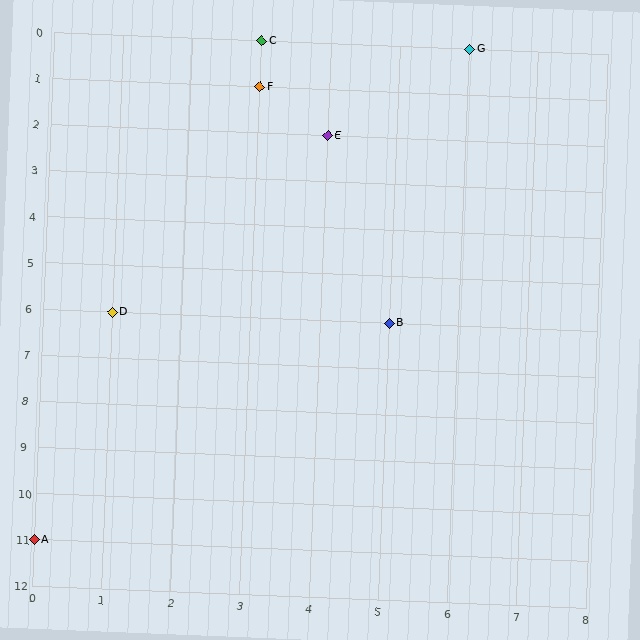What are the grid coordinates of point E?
Point E is at grid coordinates (4, 2).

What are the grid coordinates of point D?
Point D is at grid coordinates (1, 6).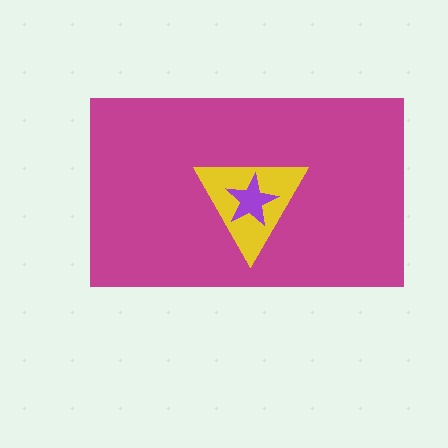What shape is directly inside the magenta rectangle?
The yellow triangle.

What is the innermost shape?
The purple star.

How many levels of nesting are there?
3.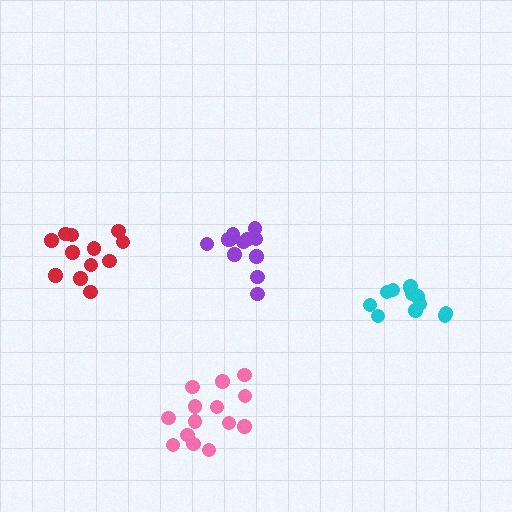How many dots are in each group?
Group 1: 12 dots, Group 2: 12 dots, Group 3: 12 dots, Group 4: 14 dots (50 total).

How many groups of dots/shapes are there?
There are 4 groups.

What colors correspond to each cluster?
The clusters are colored: red, purple, cyan, pink.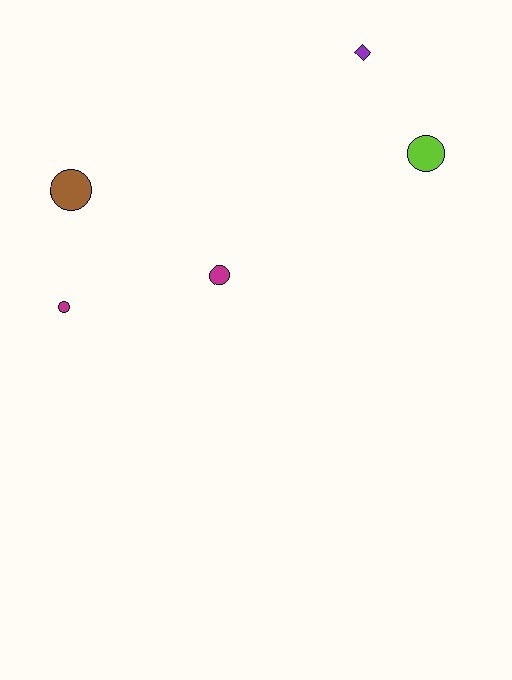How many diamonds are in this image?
There is 1 diamond.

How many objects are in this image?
There are 5 objects.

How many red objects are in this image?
There are no red objects.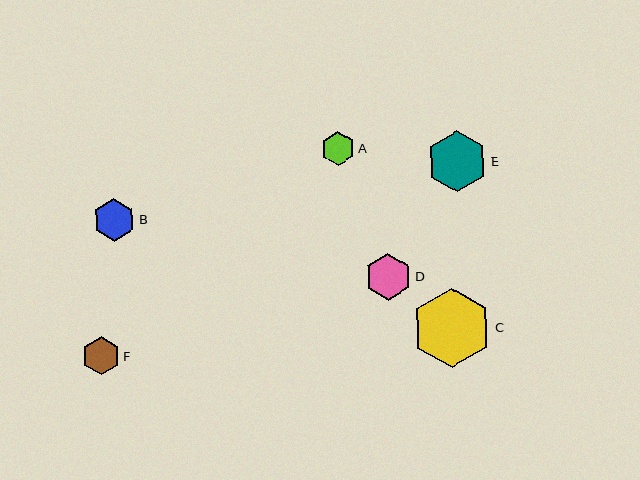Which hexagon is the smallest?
Hexagon A is the smallest with a size of approximately 34 pixels.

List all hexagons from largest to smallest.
From largest to smallest: C, E, D, B, F, A.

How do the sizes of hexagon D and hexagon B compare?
Hexagon D and hexagon B are approximately the same size.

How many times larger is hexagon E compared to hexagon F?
Hexagon E is approximately 1.6 times the size of hexagon F.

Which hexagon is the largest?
Hexagon C is the largest with a size of approximately 79 pixels.